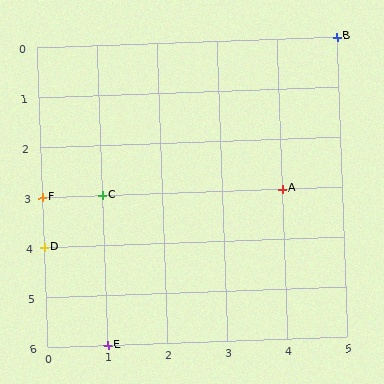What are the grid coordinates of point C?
Point C is at grid coordinates (1, 3).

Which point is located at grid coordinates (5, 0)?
Point B is at (5, 0).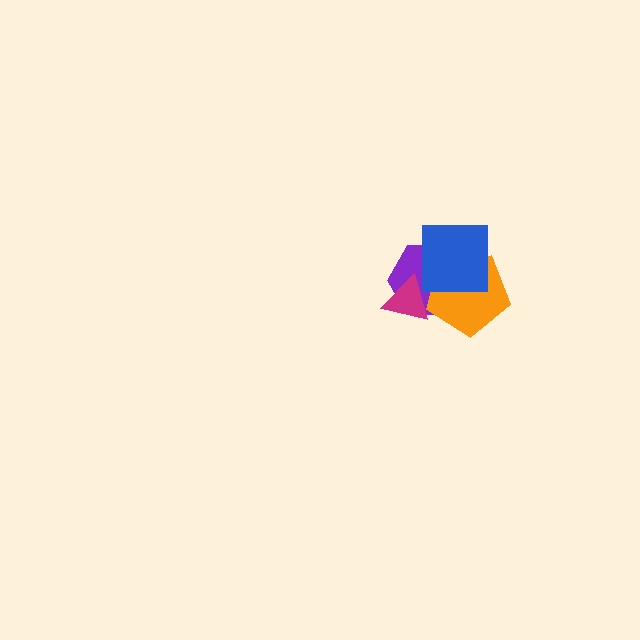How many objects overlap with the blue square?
2 objects overlap with the blue square.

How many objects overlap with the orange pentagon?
3 objects overlap with the orange pentagon.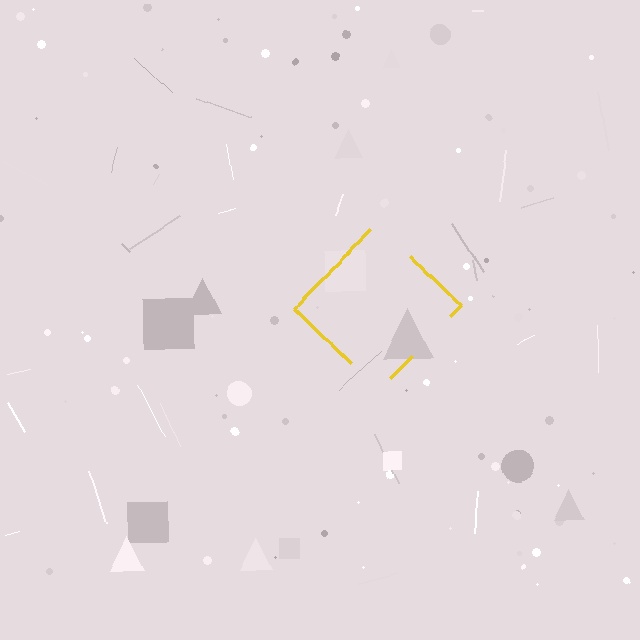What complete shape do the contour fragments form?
The contour fragments form a diamond.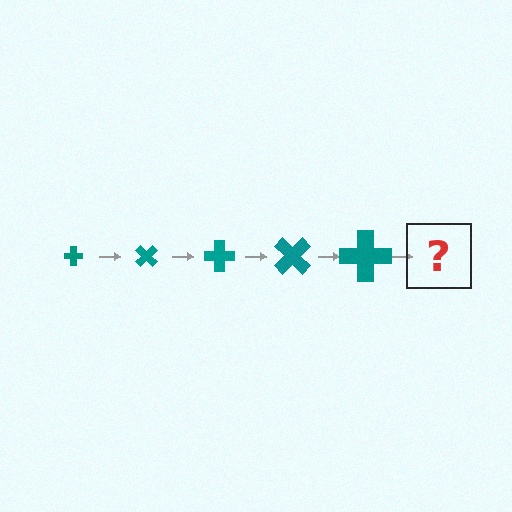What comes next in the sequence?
The next element should be a cross, larger than the previous one and rotated 225 degrees from the start.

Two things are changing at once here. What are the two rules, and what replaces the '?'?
The two rules are that the cross grows larger each step and it rotates 45 degrees each step. The '?' should be a cross, larger than the previous one and rotated 225 degrees from the start.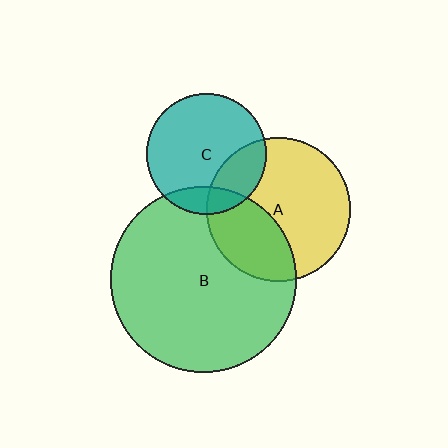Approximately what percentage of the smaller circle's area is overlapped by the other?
Approximately 25%.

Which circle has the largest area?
Circle B (green).